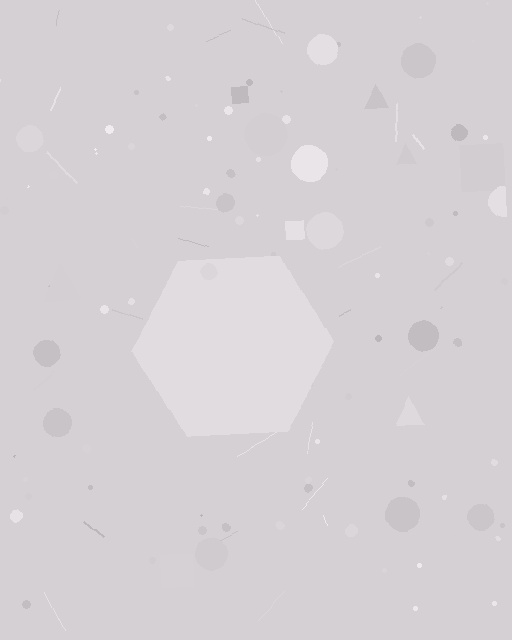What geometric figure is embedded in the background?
A hexagon is embedded in the background.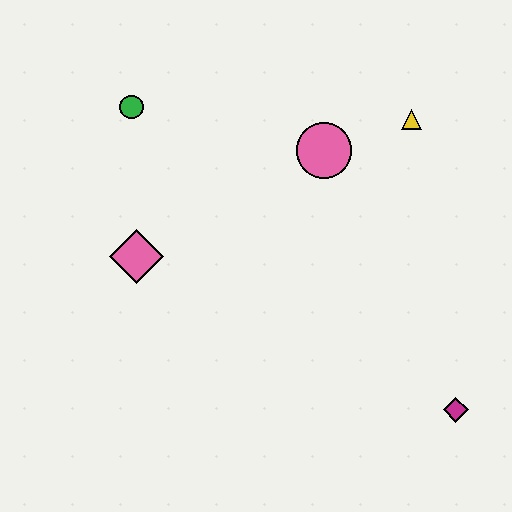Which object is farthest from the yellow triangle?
The pink diamond is farthest from the yellow triangle.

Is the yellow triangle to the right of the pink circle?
Yes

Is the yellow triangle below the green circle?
Yes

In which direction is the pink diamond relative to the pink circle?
The pink diamond is to the left of the pink circle.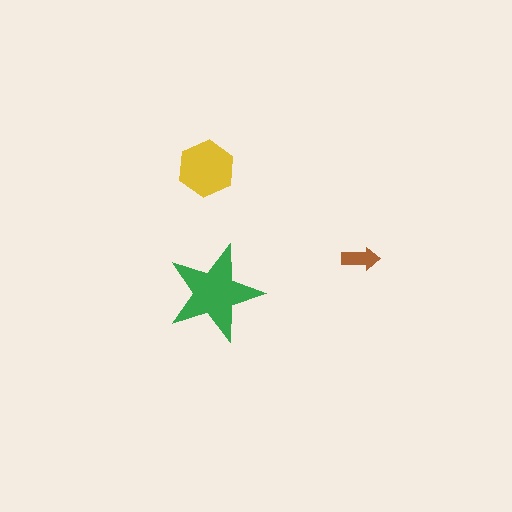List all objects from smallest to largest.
The brown arrow, the yellow hexagon, the green star.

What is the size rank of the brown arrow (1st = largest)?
3rd.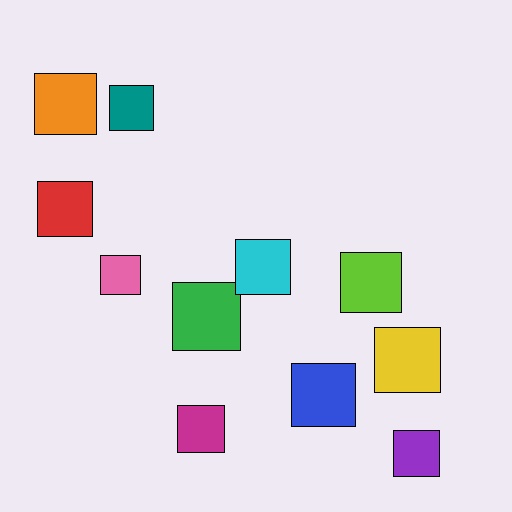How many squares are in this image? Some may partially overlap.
There are 11 squares.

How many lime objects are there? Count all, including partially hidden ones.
There is 1 lime object.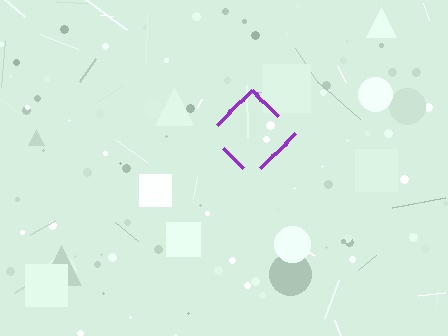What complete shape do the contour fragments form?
The contour fragments form a diamond.